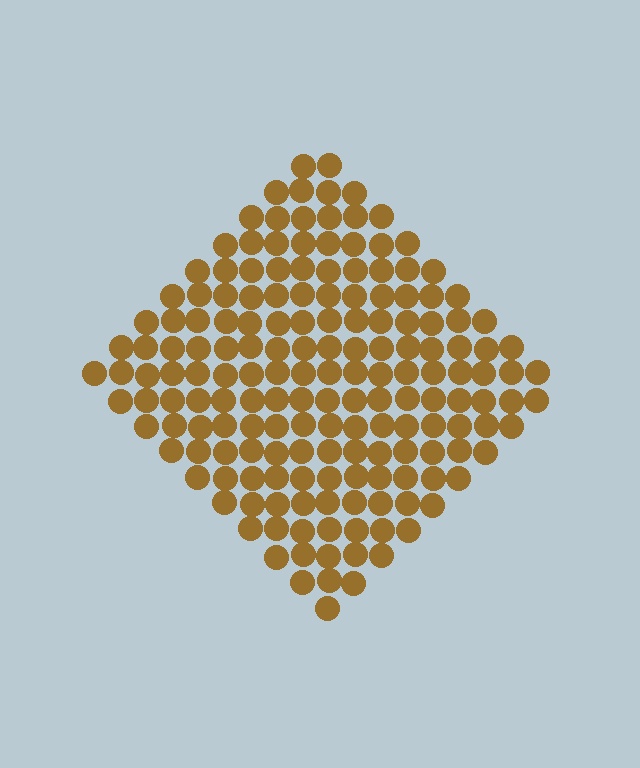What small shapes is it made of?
It is made of small circles.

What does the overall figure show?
The overall figure shows a diamond.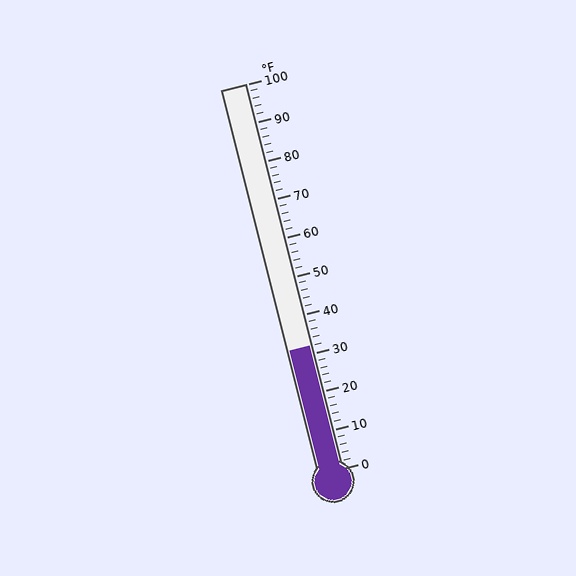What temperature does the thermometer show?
The thermometer shows approximately 32°F.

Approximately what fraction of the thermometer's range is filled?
The thermometer is filled to approximately 30% of its range.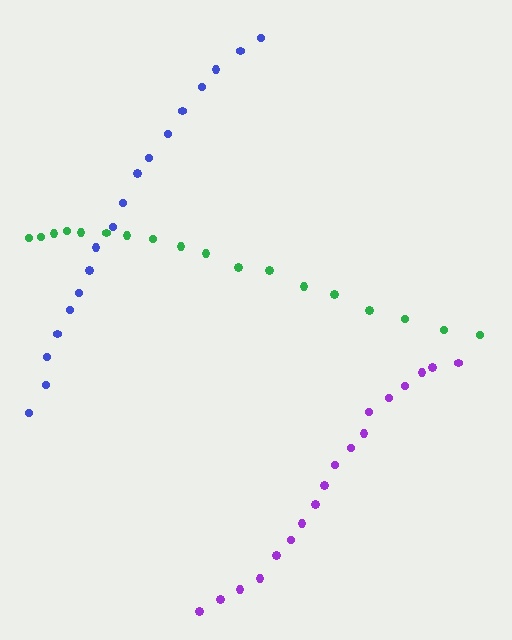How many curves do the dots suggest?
There are 3 distinct paths.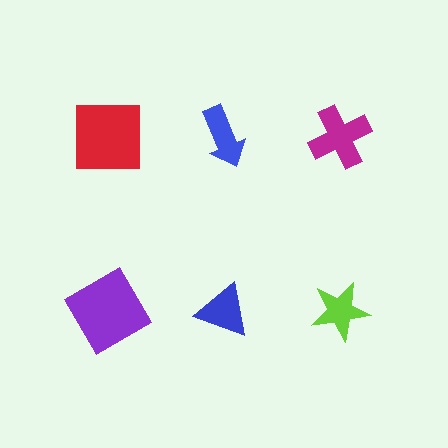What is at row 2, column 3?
A lime star.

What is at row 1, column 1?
A red square.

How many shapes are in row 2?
3 shapes.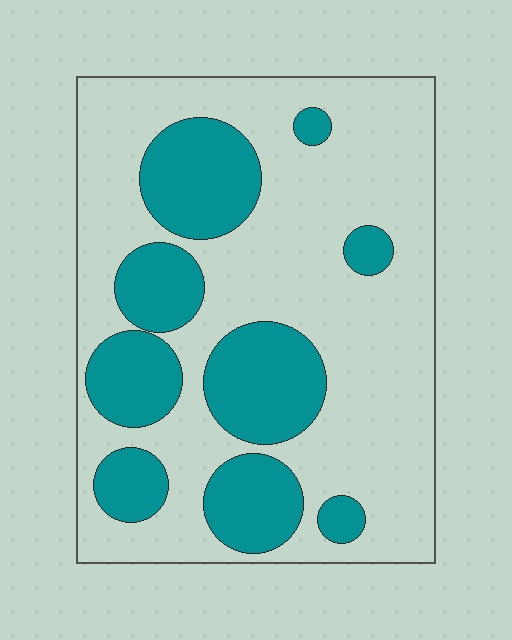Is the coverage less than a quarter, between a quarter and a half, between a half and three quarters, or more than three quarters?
Between a quarter and a half.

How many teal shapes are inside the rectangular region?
9.